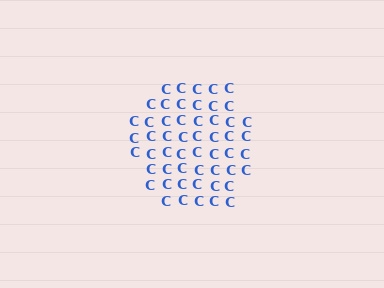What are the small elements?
The small elements are letter C's.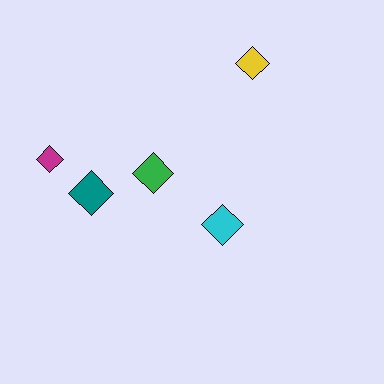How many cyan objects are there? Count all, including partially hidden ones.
There is 1 cyan object.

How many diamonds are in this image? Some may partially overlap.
There are 5 diamonds.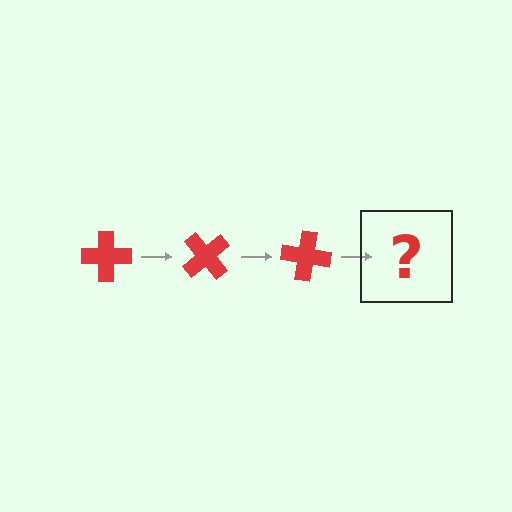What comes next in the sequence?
The next element should be a red cross rotated 150 degrees.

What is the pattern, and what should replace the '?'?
The pattern is that the cross rotates 50 degrees each step. The '?' should be a red cross rotated 150 degrees.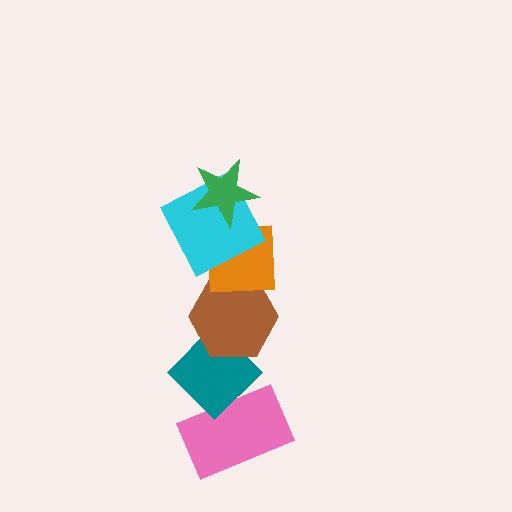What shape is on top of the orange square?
The cyan square is on top of the orange square.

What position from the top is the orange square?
The orange square is 3rd from the top.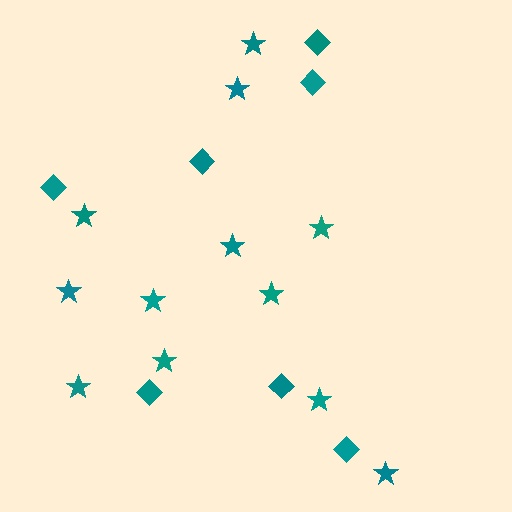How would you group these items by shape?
There are 2 groups: one group of stars (12) and one group of diamonds (7).